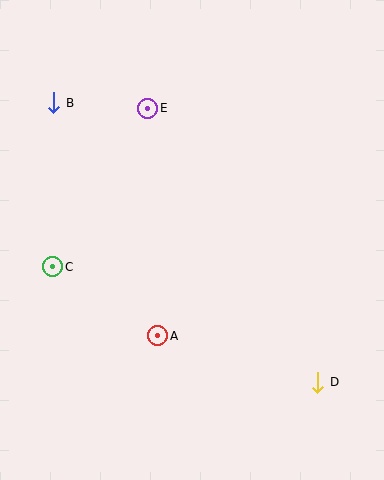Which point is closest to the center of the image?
Point A at (158, 336) is closest to the center.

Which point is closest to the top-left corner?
Point B is closest to the top-left corner.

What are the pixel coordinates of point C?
Point C is at (53, 267).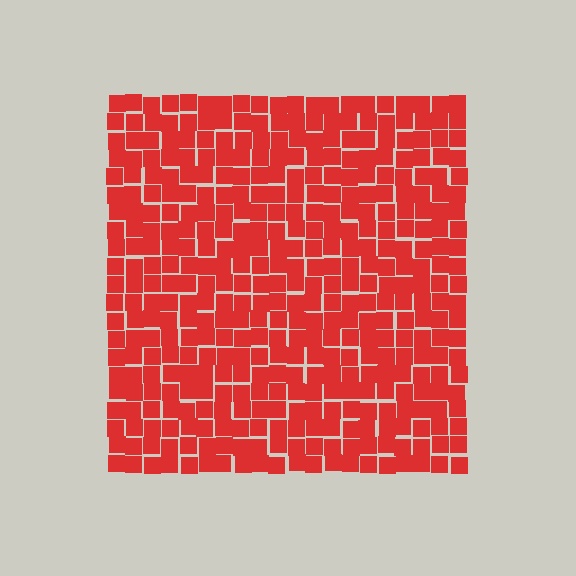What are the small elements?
The small elements are squares.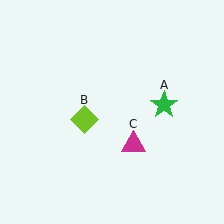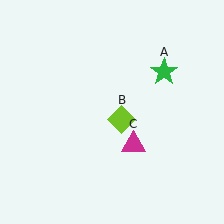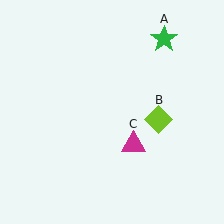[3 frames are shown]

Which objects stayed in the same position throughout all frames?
Magenta triangle (object C) remained stationary.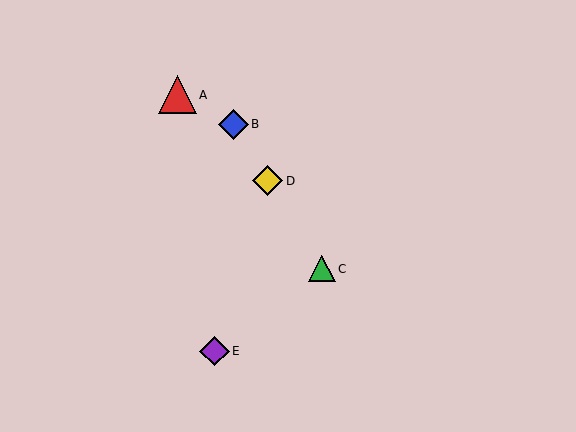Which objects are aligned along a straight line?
Objects B, C, D are aligned along a straight line.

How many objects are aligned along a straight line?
3 objects (B, C, D) are aligned along a straight line.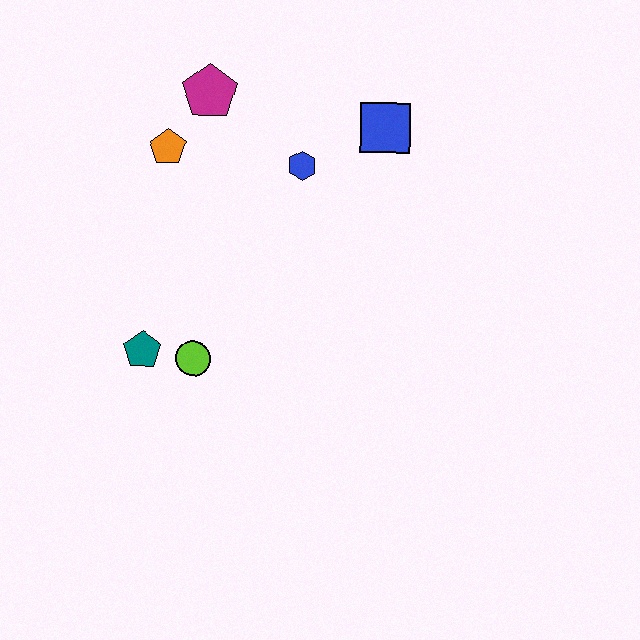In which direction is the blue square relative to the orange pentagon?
The blue square is to the right of the orange pentagon.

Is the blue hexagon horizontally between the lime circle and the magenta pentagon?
No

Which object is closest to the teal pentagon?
The lime circle is closest to the teal pentagon.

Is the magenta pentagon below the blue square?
No